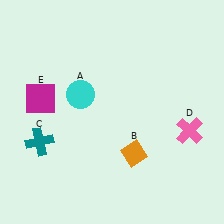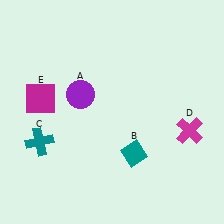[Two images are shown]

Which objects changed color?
A changed from cyan to purple. B changed from orange to teal. D changed from pink to magenta.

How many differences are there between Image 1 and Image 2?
There are 3 differences between the two images.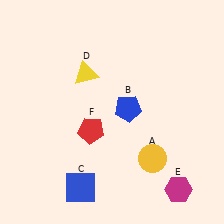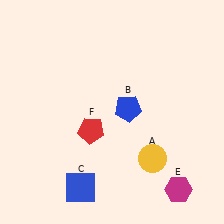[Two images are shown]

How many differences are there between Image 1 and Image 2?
There is 1 difference between the two images.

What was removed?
The yellow triangle (D) was removed in Image 2.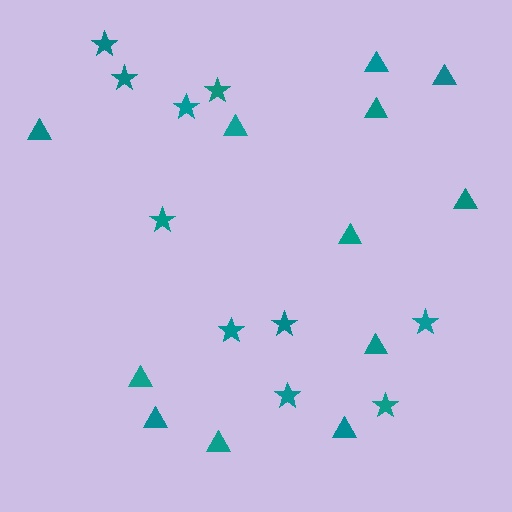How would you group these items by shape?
There are 2 groups: one group of triangles (12) and one group of stars (10).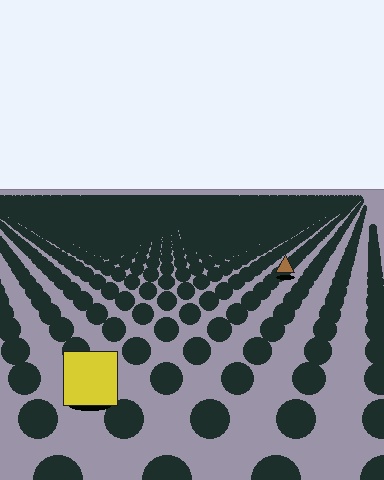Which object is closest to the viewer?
The yellow square is closest. The texture marks near it are larger and more spread out.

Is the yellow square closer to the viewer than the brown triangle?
Yes. The yellow square is closer — you can tell from the texture gradient: the ground texture is coarser near it.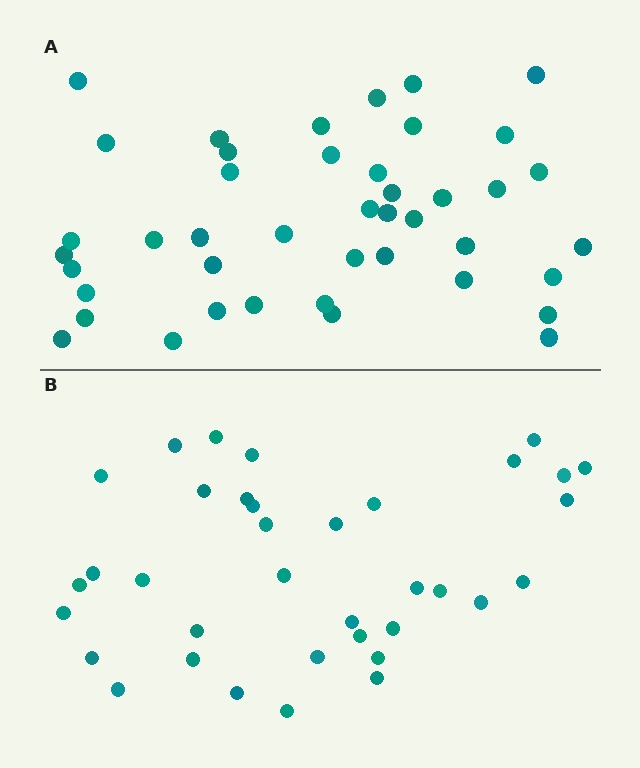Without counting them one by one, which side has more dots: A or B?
Region A (the top region) has more dots.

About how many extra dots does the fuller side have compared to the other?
Region A has roughly 8 or so more dots than region B.